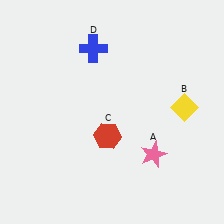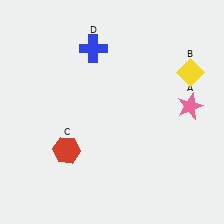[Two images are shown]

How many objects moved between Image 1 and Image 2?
3 objects moved between the two images.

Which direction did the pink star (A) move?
The pink star (A) moved up.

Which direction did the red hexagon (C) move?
The red hexagon (C) moved left.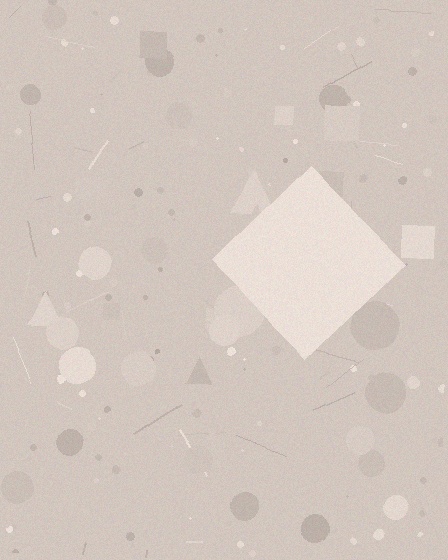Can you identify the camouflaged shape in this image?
The camouflaged shape is a diamond.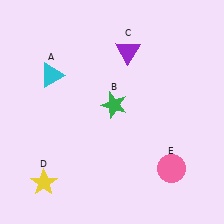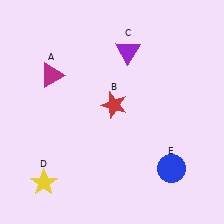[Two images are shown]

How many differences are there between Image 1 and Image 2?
There are 3 differences between the two images.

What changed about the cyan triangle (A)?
In Image 1, A is cyan. In Image 2, it changed to magenta.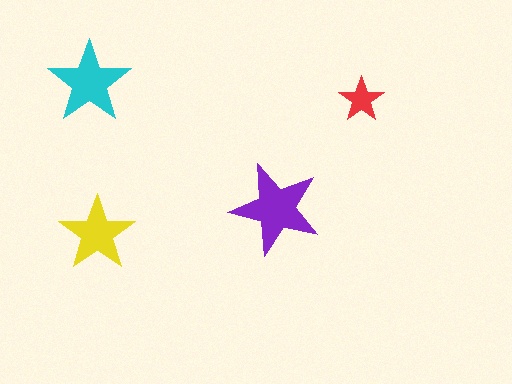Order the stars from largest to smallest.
the purple one, the cyan one, the yellow one, the red one.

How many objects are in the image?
There are 4 objects in the image.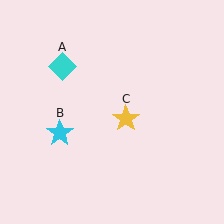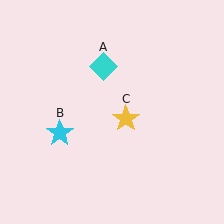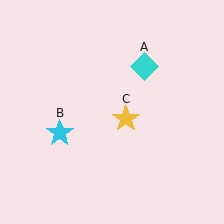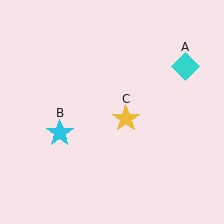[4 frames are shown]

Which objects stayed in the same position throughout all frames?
Cyan star (object B) and yellow star (object C) remained stationary.